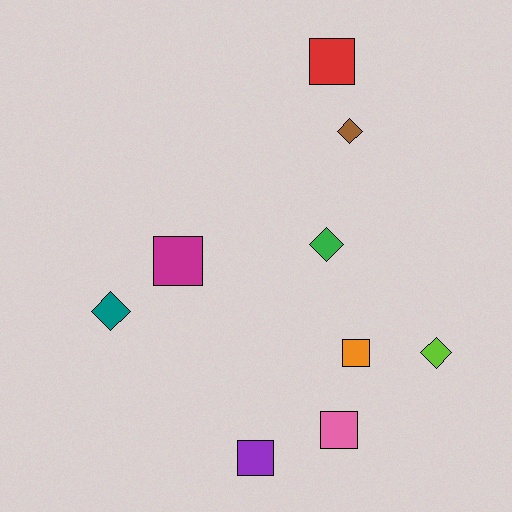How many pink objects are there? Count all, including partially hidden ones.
There is 1 pink object.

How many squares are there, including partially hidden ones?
There are 5 squares.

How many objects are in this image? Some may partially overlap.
There are 9 objects.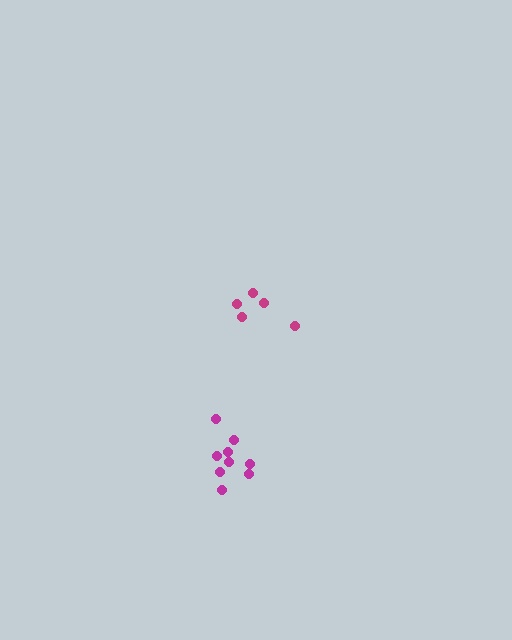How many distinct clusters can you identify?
There are 2 distinct clusters.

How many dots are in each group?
Group 1: 9 dots, Group 2: 5 dots (14 total).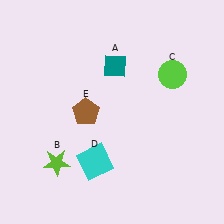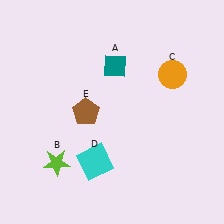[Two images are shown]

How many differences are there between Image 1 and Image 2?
There is 1 difference between the two images.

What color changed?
The circle (C) changed from lime in Image 1 to orange in Image 2.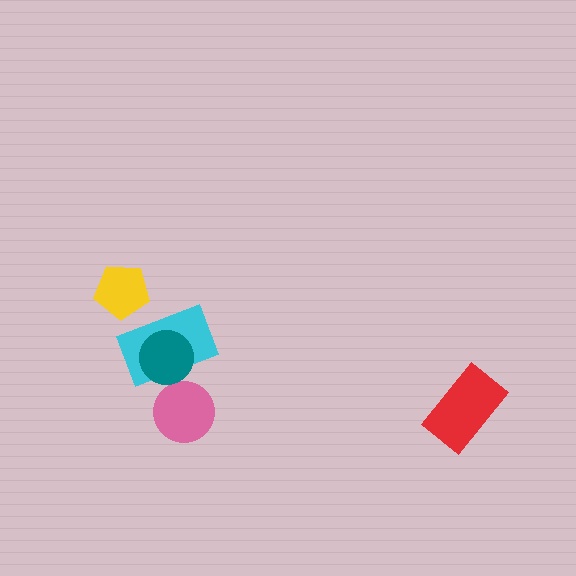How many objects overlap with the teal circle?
1 object overlaps with the teal circle.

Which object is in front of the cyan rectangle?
The teal circle is in front of the cyan rectangle.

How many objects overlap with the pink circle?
0 objects overlap with the pink circle.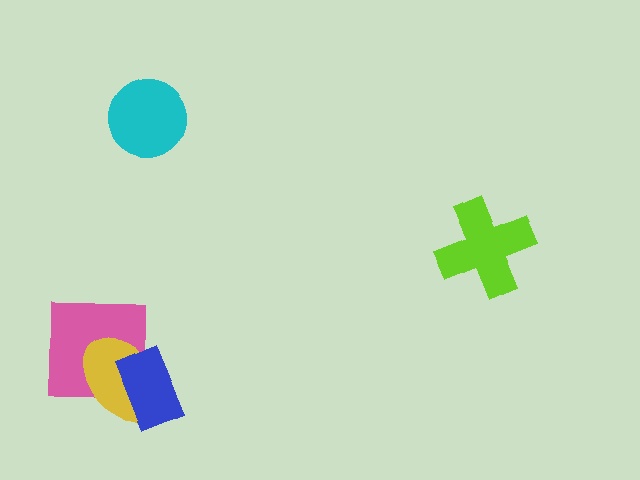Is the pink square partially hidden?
Yes, it is partially covered by another shape.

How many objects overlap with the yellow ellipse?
2 objects overlap with the yellow ellipse.